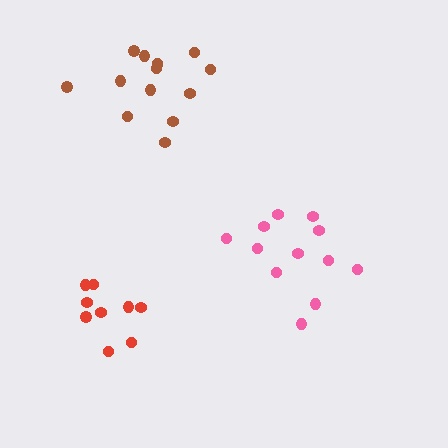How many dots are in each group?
Group 1: 14 dots, Group 2: 9 dots, Group 3: 12 dots (35 total).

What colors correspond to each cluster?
The clusters are colored: brown, red, pink.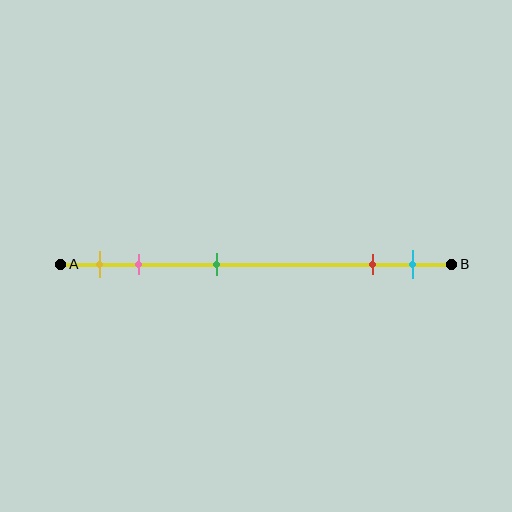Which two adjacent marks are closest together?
The red and cyan marks are the closest adjacent pair.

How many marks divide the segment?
There are 5 marks dividing the segment.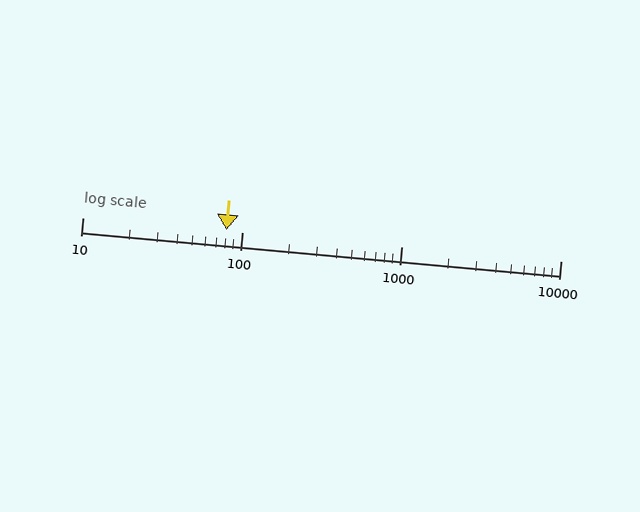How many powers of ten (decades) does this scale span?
The scale spans 3 decades, from 10 to 10000.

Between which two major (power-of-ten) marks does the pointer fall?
The pointer is between 10 and 100.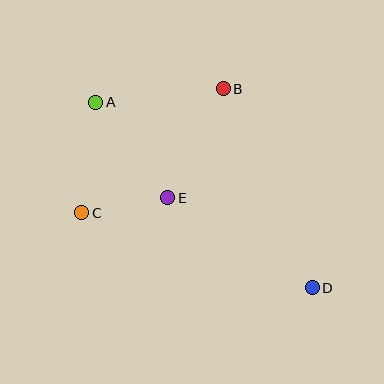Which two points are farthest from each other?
Points A and D are farthest from each other.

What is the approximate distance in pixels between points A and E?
The distance between A and E is approximately 120 pixels.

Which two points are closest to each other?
Points C and E are closest to each other.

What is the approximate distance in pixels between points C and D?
The distance between C and D is approximately 243 pixels.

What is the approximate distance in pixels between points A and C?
The distance between A and C is approximately 111 pixels.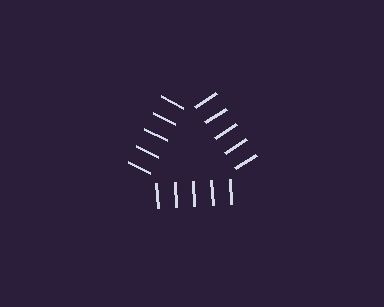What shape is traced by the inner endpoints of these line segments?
An illusory triangle — the line segments terminate on its edges but no continuous stroke is drawn.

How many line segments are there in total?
15 — 5 along each of the 3 edges.